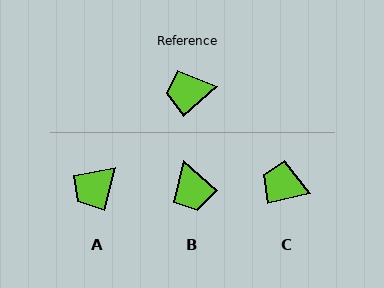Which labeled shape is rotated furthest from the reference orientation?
B, about 97 degrees away.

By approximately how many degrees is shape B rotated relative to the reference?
Approximately 97 degrees counter-clockwise.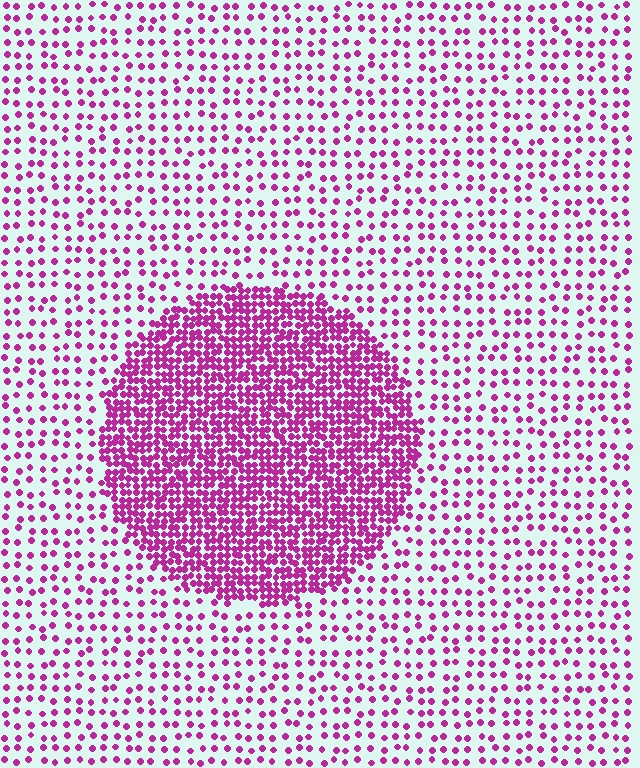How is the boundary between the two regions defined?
The boundary is defined by a change in element density (approximately 3.0x ratio). All elements are the same color, size, and shape.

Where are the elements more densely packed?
The elements are more densely packed inside the circle boundary.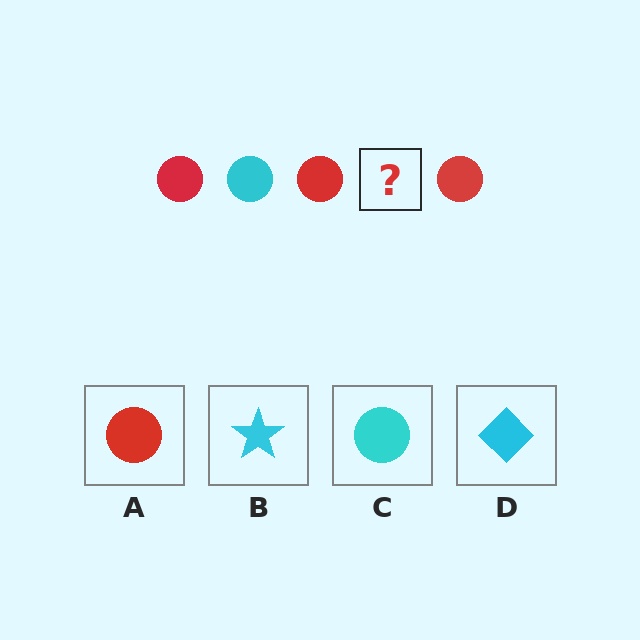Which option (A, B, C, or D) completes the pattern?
C.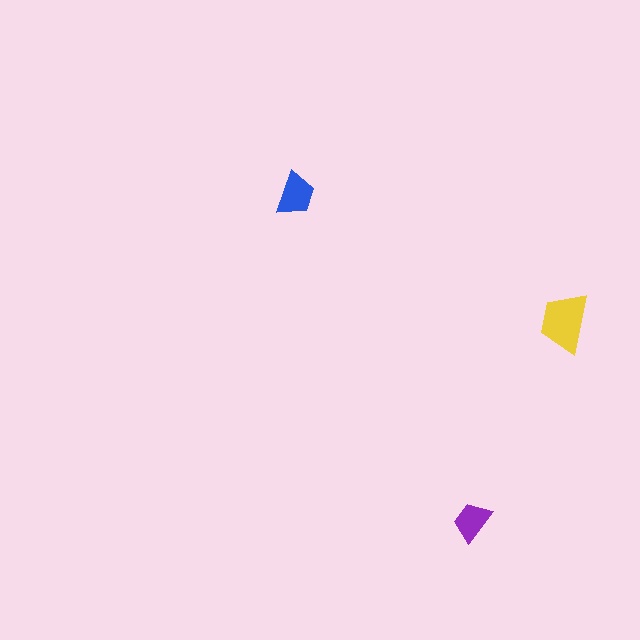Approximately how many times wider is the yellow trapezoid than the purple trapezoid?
About 1.5 times wider.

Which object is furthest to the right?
The yellow trapezoid is rightmost.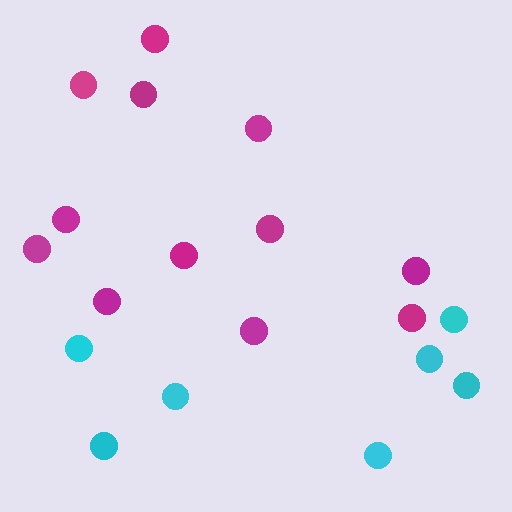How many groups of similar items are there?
There are 2 groups: one group of magenta circles (12) and one group of cyan circles (7).